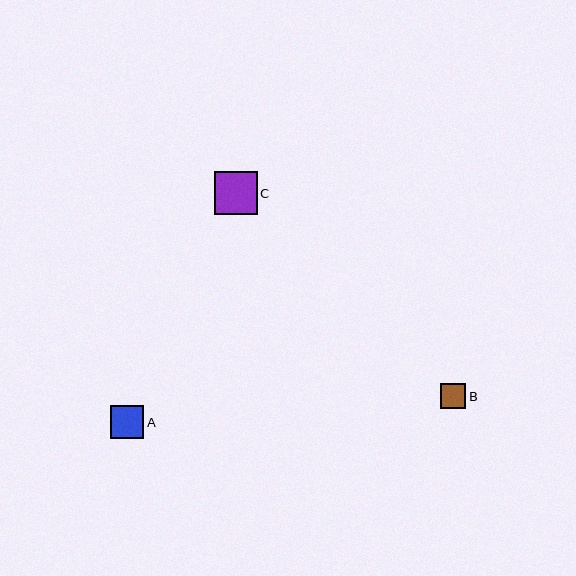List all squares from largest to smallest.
From largest to smallest: C, A, B.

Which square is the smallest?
Square B is the smallest with a size of approximately 25 pixels.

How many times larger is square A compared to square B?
Square A is approximately 1.3 times the size of square B.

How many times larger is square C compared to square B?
Square C is approximately 1.7 times the size of square B.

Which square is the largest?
Square C is the largest with a size of approximately 43 pixels.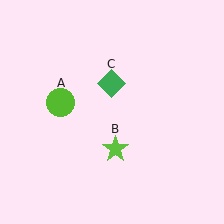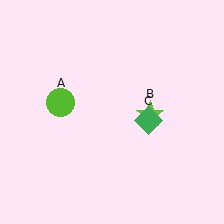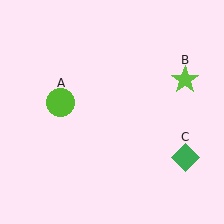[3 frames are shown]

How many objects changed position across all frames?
2 objects changed position: lime star (object B), green diamond (object C).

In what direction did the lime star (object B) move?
The lime star (object B) moved up and to the right.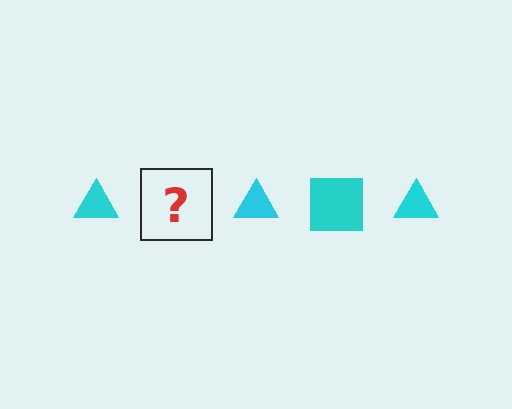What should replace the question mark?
The question mark should be replaced with a cyan square.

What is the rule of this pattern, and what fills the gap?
The rule is that the pattern cycles through triangle, square shapes in cyan. The gap should be filled with a cyan square.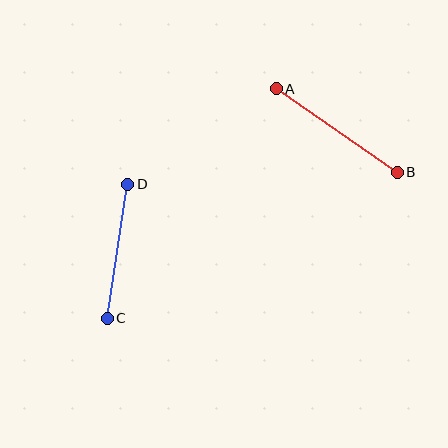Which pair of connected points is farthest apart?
Points A and B are farthest apart.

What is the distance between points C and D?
The distance is approximately 136 pixels.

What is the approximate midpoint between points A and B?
The midpoint is at approximately (337, 130) pixels.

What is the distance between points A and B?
The distance is approximately 147 pixels.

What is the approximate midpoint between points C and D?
The midpoint is at approximately (118, 251) pixels.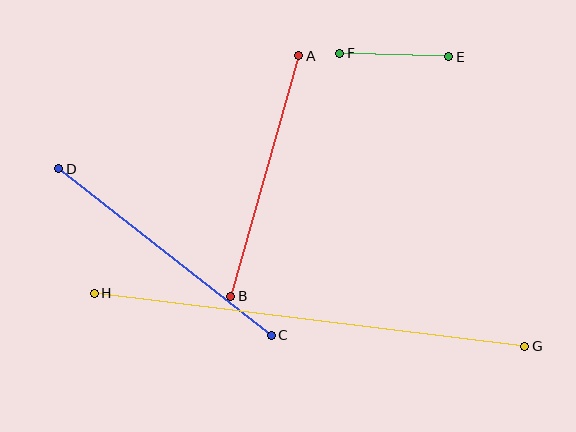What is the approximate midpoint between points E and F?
The midpoint is at approximately (394, 55) pixels.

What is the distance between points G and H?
The distance is approximately 434 pixels.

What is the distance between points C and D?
The distance is approximately 270 pixels.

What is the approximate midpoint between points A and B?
The midpoint is at approximately (265, 176) pixels.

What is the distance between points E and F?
The distance is approximately 109 pixels.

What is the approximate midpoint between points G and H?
The midpoint is at approximately (309, 320) pixels.